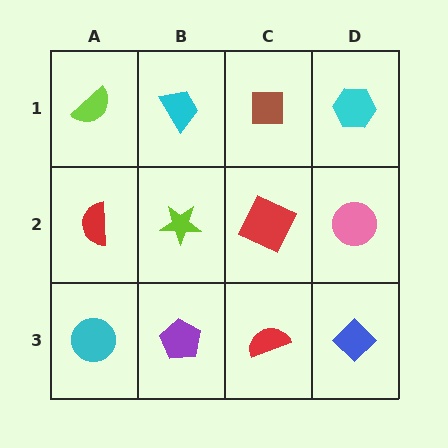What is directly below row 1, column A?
A red semicircle.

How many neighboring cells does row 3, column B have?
3.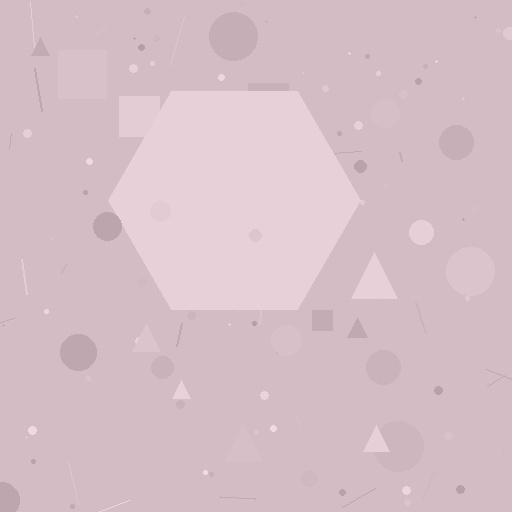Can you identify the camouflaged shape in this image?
The camouflaged shape is a hexagon.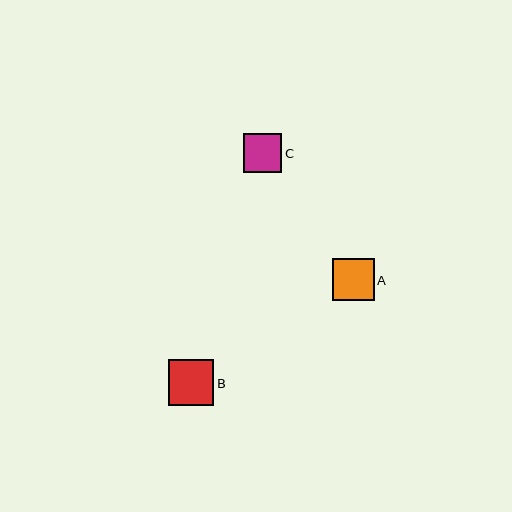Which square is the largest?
Square B is the largest with a size of approximately 46 pixels.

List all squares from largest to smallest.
From largest to smallest: B, A, C.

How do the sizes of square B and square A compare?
Square B and square A are approximately the same size.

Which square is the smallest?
Square C is the smallest with a size of approximately 38 pixels.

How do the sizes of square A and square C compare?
Square A and square C are approximately the same size.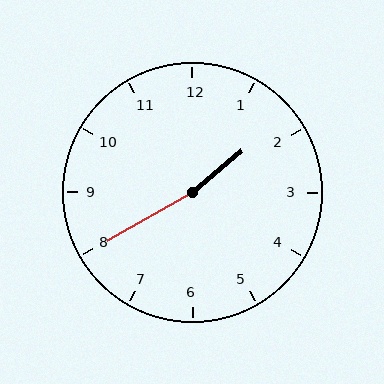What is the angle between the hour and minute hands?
Approximately 170 degrees.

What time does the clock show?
1:40.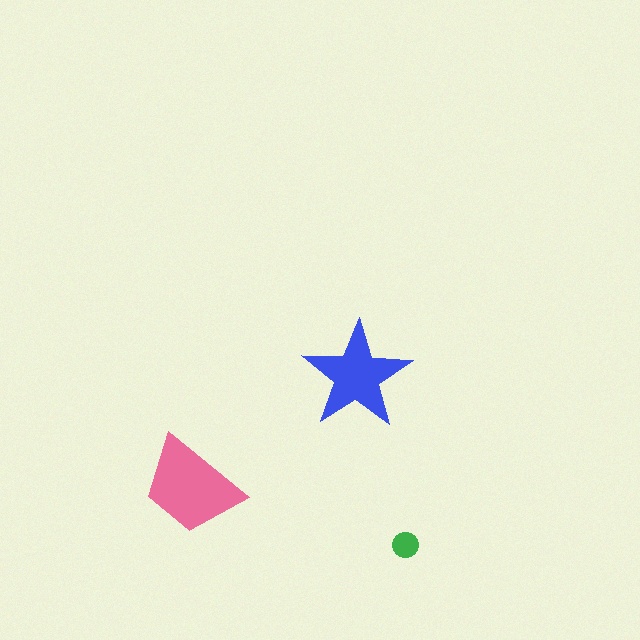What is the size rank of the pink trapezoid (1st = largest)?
1st.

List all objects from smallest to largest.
The green circle, the blue star, the pink trapezoid.